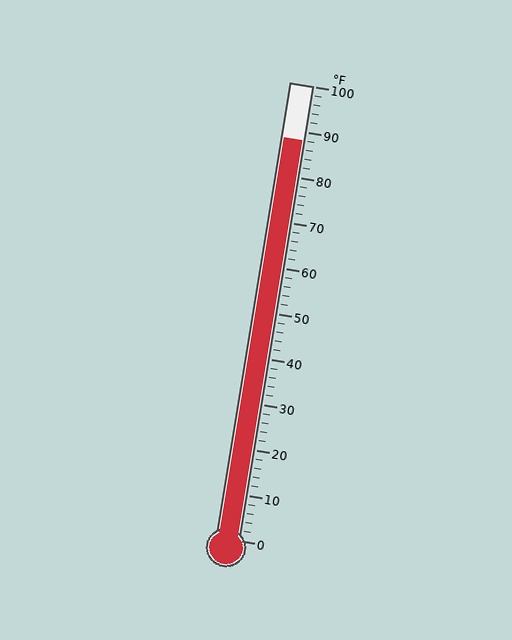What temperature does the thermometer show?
The thermometer shows approximately 88°F.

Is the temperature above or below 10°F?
The temperature is above 10°F.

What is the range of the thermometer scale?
The thermometer scale ranges from 0°F to 100°F.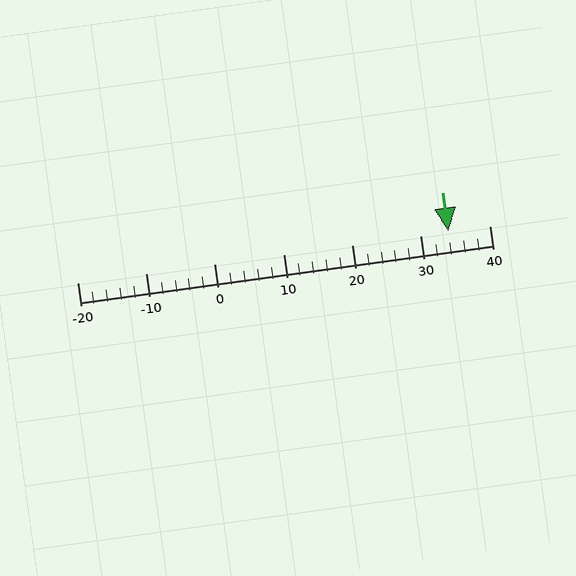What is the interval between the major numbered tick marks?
The major tick marks are spaced 10 units apart.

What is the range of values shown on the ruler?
The ruler shows values from -20 to 40.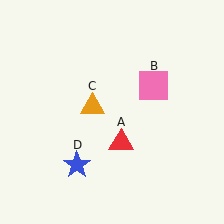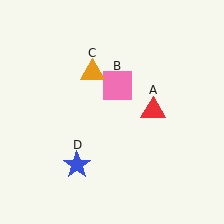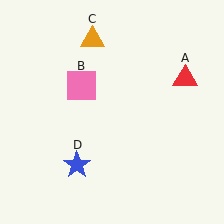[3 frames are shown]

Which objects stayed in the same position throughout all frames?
Blue star (object D) remained stationary.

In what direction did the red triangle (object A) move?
The red triangle (object A) moved up and to the right.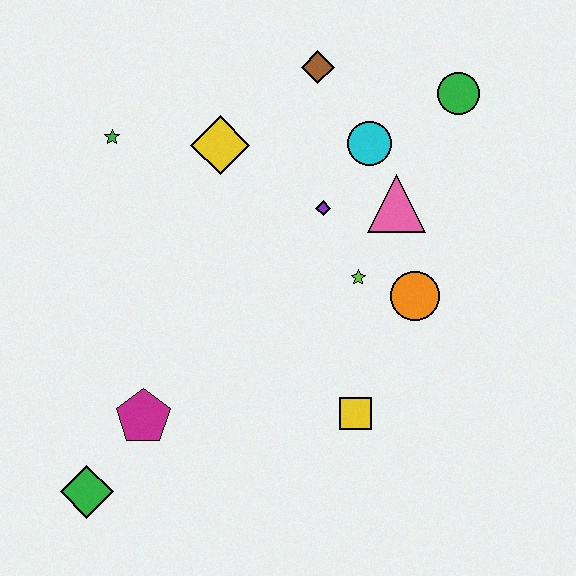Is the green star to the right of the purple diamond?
No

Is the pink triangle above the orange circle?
Yes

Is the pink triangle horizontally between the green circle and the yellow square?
Yes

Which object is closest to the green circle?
The cyan circle is closest to the green circle.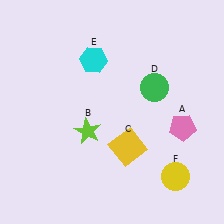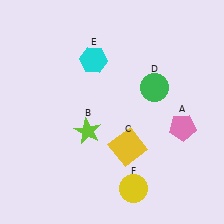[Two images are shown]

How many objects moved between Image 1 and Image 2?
1 object moved between the two images.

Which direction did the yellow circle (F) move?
The yellow circle (F) moved left.